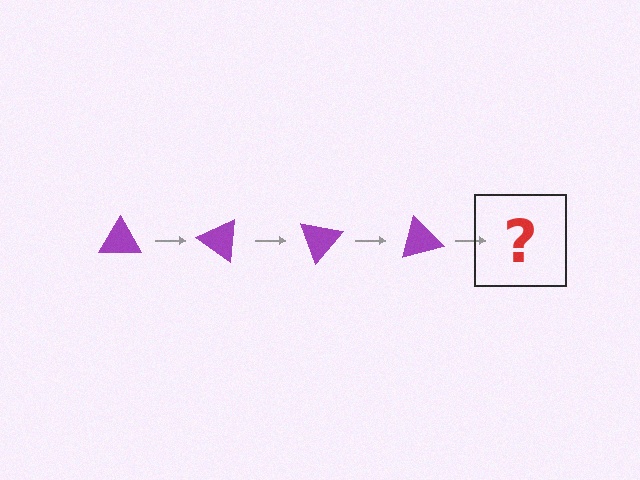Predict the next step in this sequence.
The next step is a purple triangle rotated 140 degrees.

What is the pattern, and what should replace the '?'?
The pattern is that the triangle rotates 35 degrees each step. The '?' should be a purple triangle rotated 140 degrees.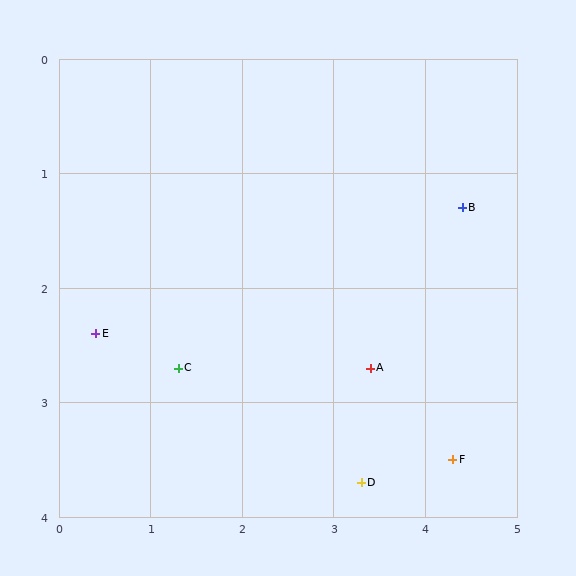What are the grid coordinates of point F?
Point F is at approximately (4.3, 3.5).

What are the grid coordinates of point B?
Point B is at approximately (4.4, 1.3).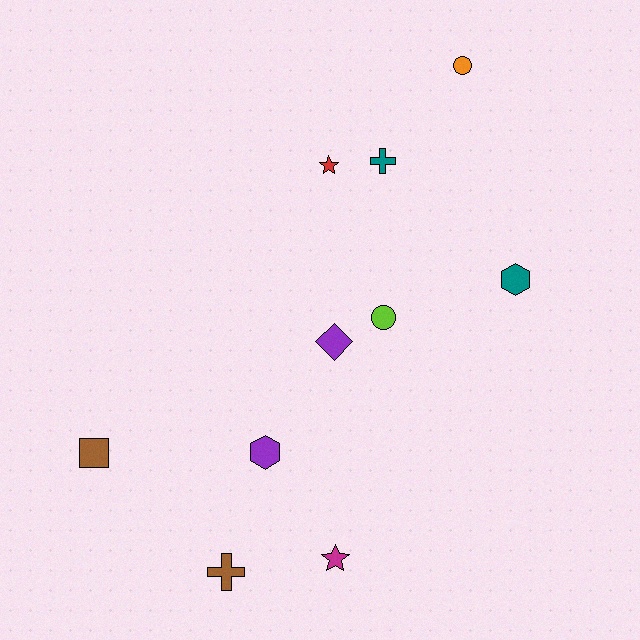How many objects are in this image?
There are 10 objects.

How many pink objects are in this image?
There are no pink objects.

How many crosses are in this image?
There are 2 crosses.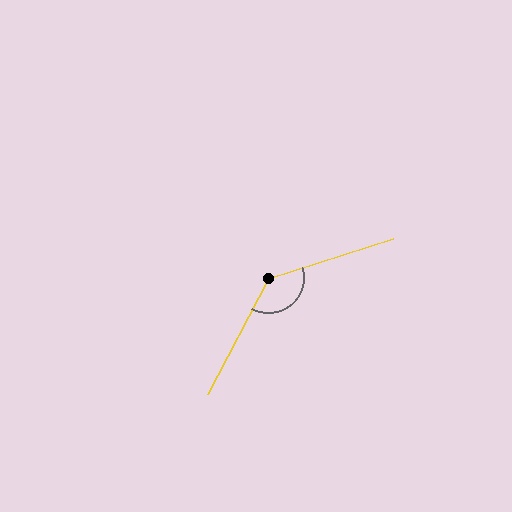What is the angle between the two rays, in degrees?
Approximately 135 degrees.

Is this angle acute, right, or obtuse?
It is obtuse.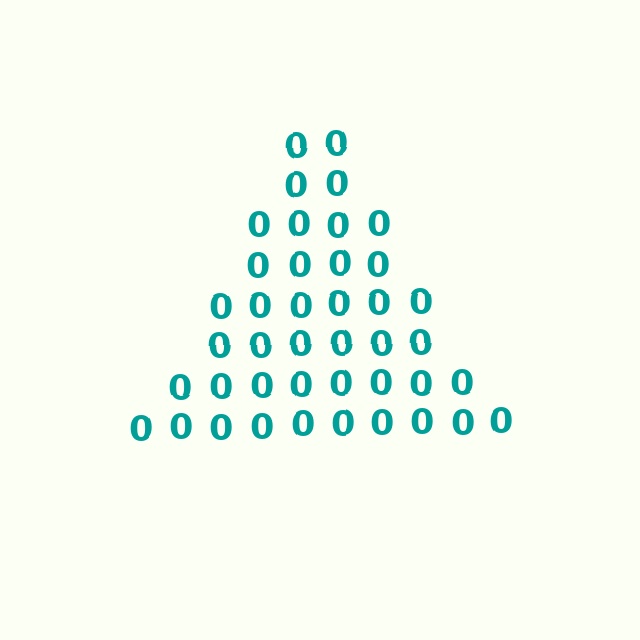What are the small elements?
The small elements are digit 0's.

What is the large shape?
The large shape is a triangle.